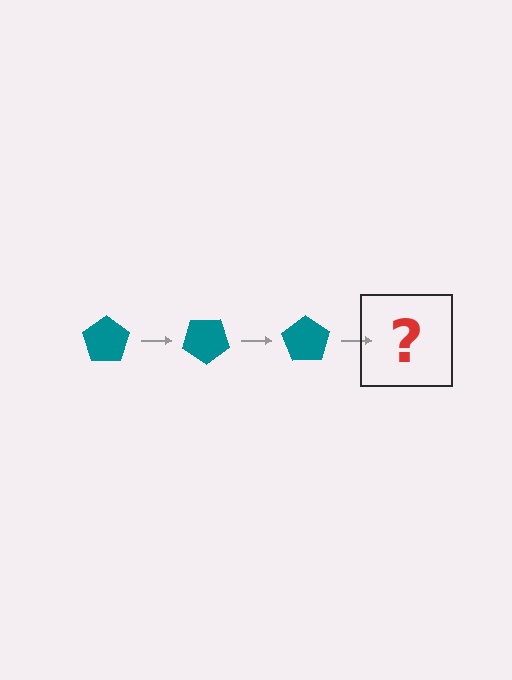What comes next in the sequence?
The next element should be a teal pentagon rotated 105 degrees.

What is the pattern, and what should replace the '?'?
The pattern is that the pentagon rotates 35 degrees each step. The '?' should be a teal pentagon rotated 105 degrees.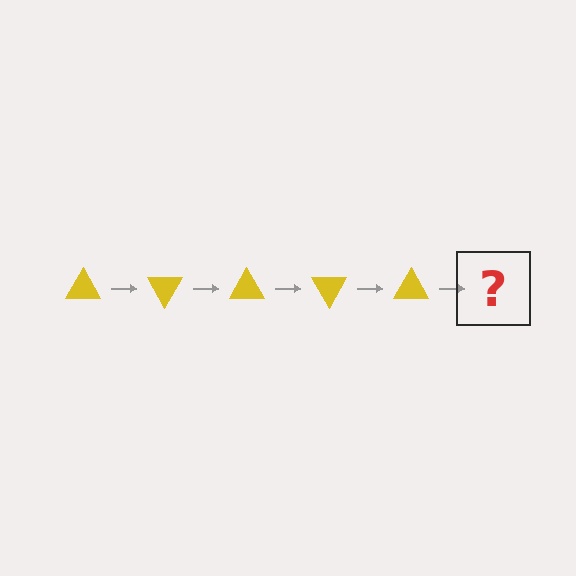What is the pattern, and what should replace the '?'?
The pattern is that the triangle rotates 60 degrees each step. The '?' should be a yellow triangle rotated 300 degrees.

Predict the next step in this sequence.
The next step is a yellow triangle rotated 300 degrees.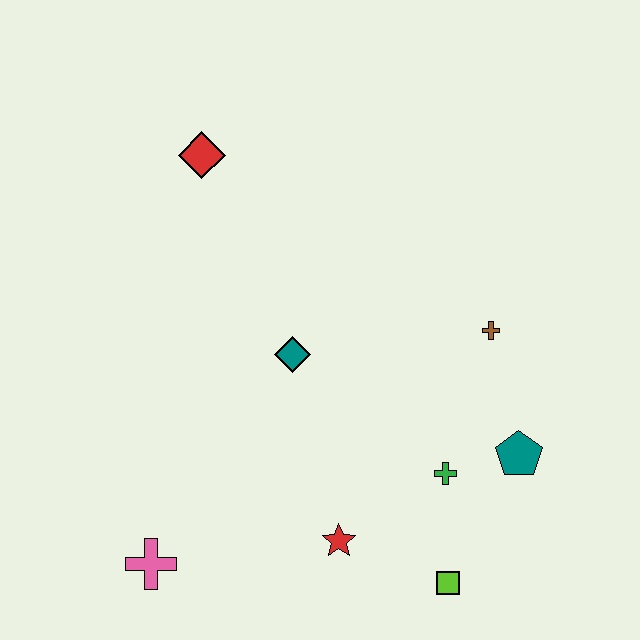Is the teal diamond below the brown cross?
Yes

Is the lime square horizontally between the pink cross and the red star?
No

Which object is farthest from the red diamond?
The lime square is farthest from the red diamond.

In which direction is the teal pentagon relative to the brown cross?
The teal pentagon is below the brown cross.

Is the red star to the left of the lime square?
Yes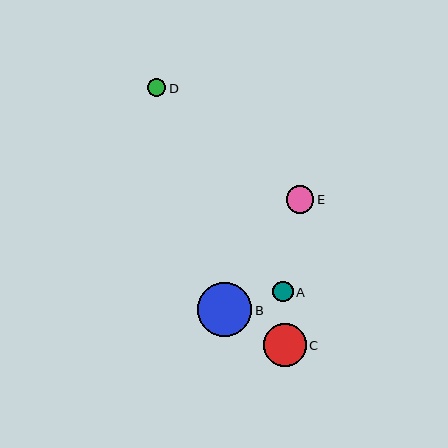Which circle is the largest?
Circle B is the largest with a size of approximately 54 pixels.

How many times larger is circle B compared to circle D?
Circle B is approximately 3.0 times the size of circle D.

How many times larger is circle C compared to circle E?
Circle C is approximately 1.5 times the size of circle E.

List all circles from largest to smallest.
From largest to smallest: B, C, E, A, D.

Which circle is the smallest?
Circle D is the smallest with a size of approximately 18 pixels.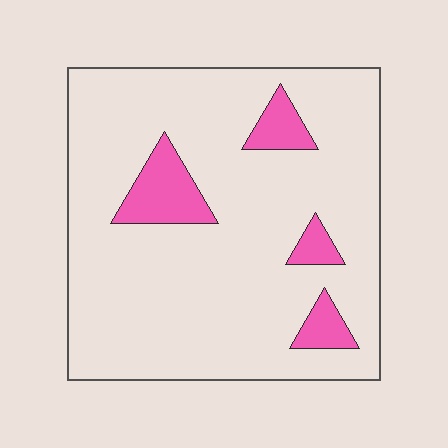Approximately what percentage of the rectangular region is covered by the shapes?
Approximately 10%.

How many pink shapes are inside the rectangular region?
4.